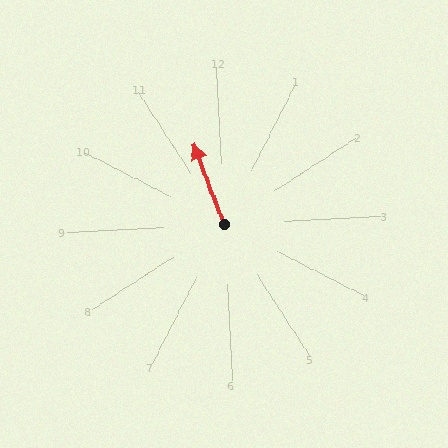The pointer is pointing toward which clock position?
Roughly 11 o'clock.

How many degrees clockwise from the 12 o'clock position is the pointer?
Approximately 342 degrees.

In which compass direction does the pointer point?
North.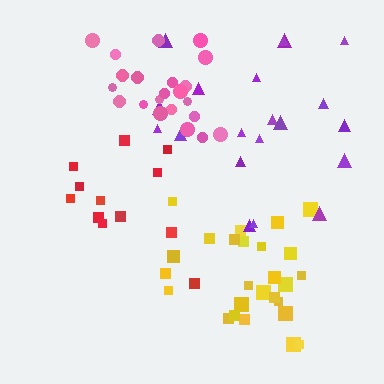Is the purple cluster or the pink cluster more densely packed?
Pink.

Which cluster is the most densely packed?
Yellow.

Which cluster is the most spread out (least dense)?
Purple.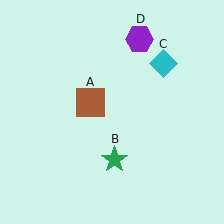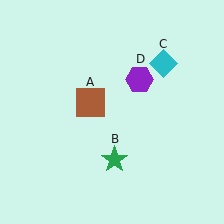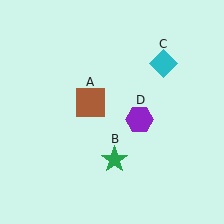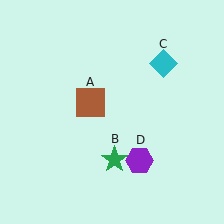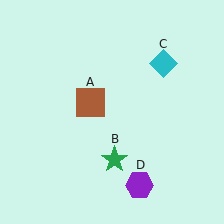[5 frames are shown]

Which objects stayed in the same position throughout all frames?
Brown square (object A) and green star (object B) and cyan diamond (object C) remained stationary.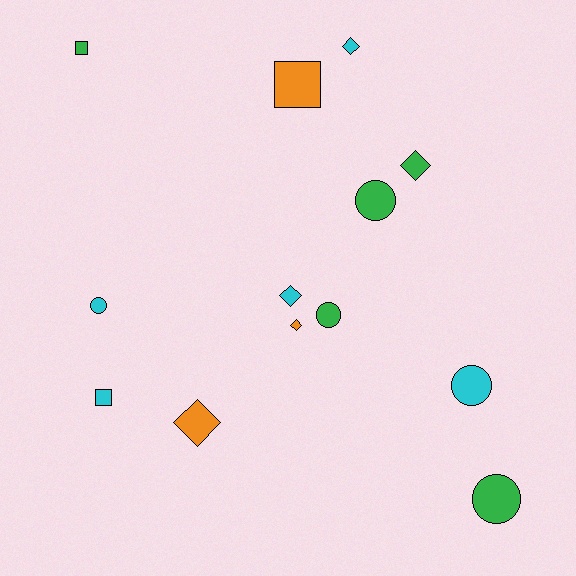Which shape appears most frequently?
Circle, with 5 objects.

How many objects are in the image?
There are 13 objects.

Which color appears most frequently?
Green, with 5 objects.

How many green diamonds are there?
There is 1 green diamond.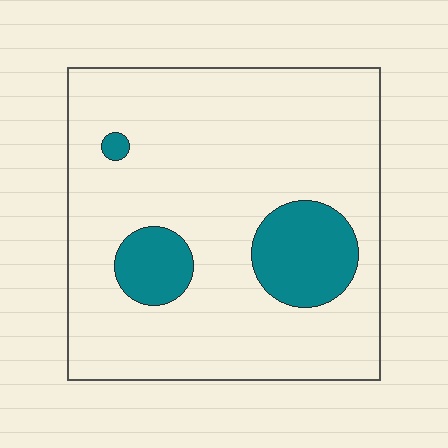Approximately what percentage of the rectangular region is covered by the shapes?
Approximately 15%.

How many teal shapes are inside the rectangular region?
3.